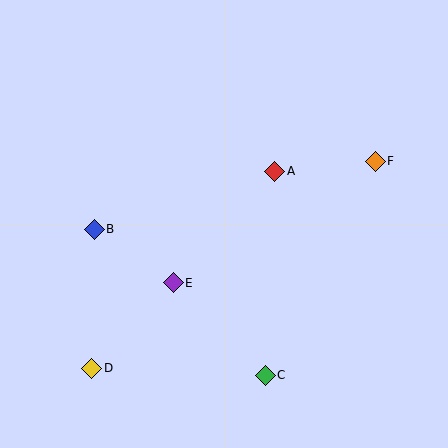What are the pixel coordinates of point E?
Point E is at (173, 283).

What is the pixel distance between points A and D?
The distance between A and D is 269 pixels.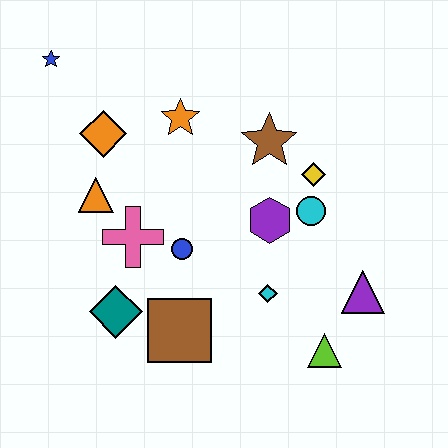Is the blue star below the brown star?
No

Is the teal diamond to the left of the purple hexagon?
Yes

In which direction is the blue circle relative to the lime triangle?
The blue circle is to the left of the lime triangle.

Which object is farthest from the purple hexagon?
The blue star is farthest from the purple hexagon.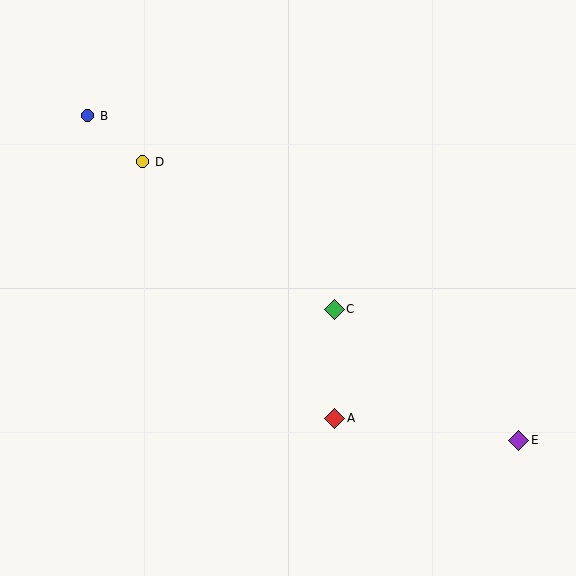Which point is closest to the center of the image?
Point C at (334, 309) is closest to the center.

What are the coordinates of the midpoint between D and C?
The midpoint between D and C is at (239, 236).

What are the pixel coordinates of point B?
Point B is at (88, 116).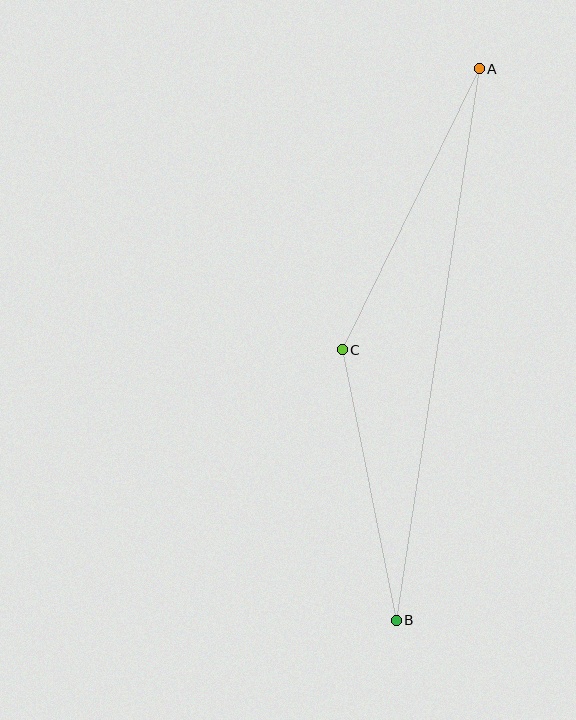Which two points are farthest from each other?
Points A and B are farthest from each other.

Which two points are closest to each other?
Points B and C are closest to each other.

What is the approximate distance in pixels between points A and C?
The distance between A and C is approximately 312 pixels.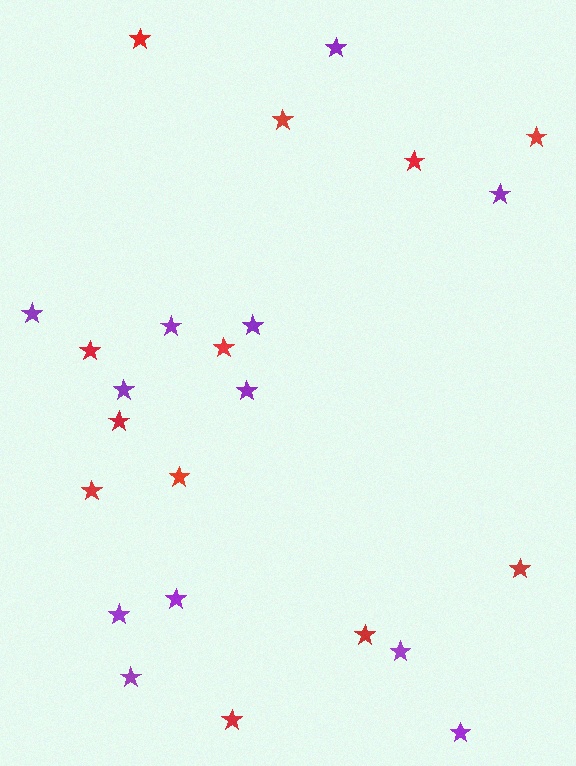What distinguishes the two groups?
There are 2 groups: one group of red stars (12) and one group of purple stars (12).